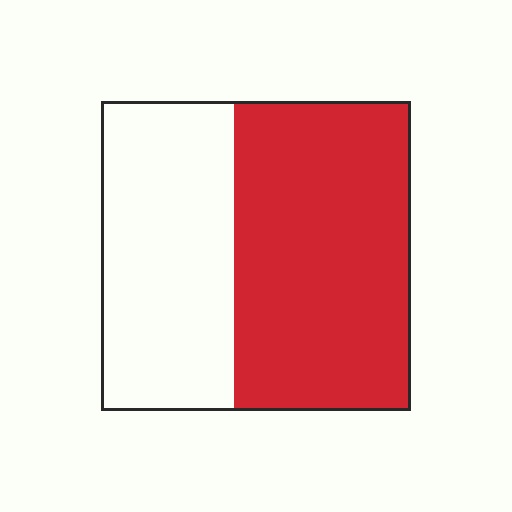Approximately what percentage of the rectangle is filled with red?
Approximately 55%.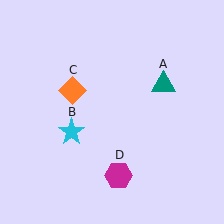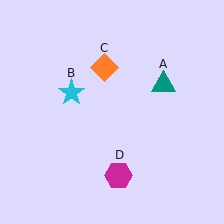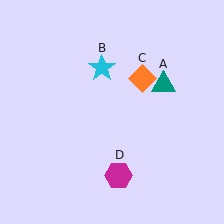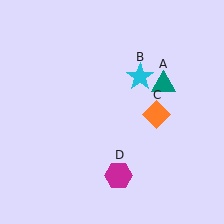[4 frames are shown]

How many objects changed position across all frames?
2 objects changed position: cyan star (object B), orange diamond (object C).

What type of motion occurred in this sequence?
The cyan star (object B), orange diamond (object C) rotated clockwise around the center of the scene.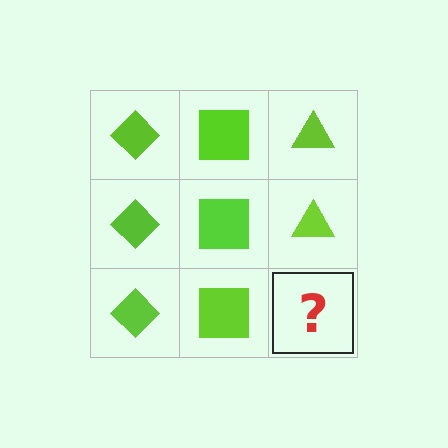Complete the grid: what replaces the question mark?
The question mark should be replaced with a lime triangle.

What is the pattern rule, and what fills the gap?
The rule is that each column has a consistent shape. The gap should be filled with a lime triangle.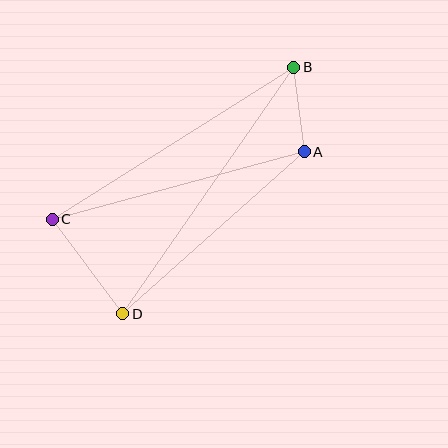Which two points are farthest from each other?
Points B and D are farthest from each other.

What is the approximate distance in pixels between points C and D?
The distance between C and D is approximately 118 pixels.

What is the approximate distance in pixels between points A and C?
The distance between A and C is approximately 261 pixels.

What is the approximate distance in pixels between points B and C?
The distance between B and C is approximately 286 pixels.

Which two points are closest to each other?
Points A and B are closest to each other.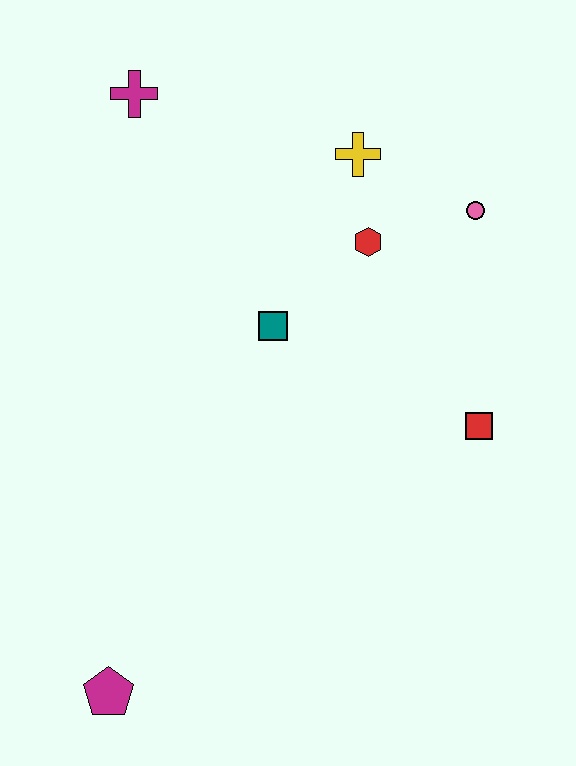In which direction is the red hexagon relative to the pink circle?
The red hexagon is to the left of the pink circle.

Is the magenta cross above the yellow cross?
Yes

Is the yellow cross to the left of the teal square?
No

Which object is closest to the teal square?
The red hexagon is closest to the teal square.